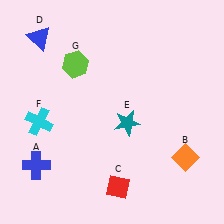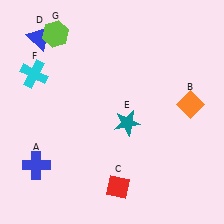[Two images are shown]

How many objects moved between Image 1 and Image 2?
3 objects moved between the two images.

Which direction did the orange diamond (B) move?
The orange diamond (B) moved up.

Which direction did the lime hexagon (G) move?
The lime hexagon (G) moved up.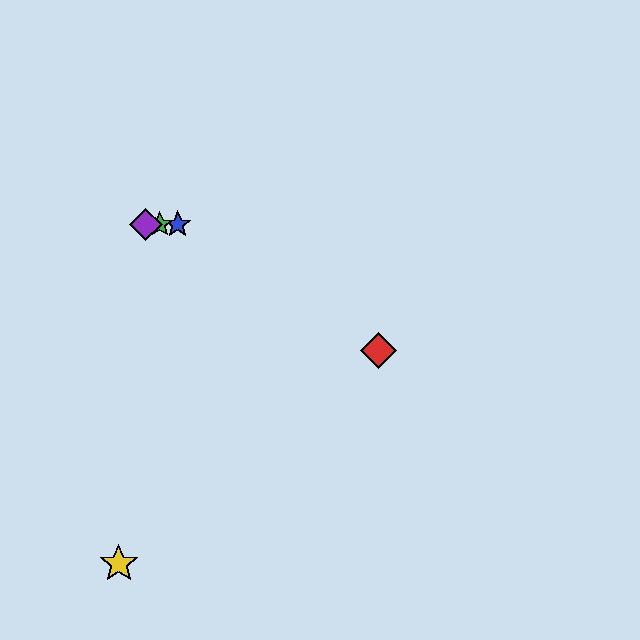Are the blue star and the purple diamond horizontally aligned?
Yes, both are at y≈224.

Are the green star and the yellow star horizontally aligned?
No, the green star is at y≈224 and the yellow star is at y≈564.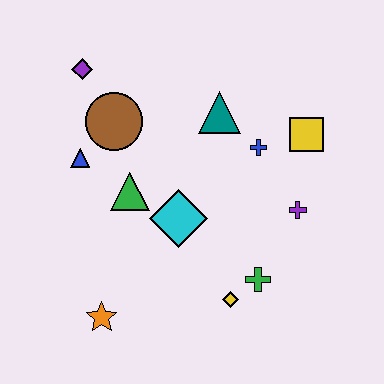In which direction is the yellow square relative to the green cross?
The yellow square is above the green cross.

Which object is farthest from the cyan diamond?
The purple diamond is farthest from the cyan diamond.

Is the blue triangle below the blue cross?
Yes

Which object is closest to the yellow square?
The blue cross is closest to the yellow square.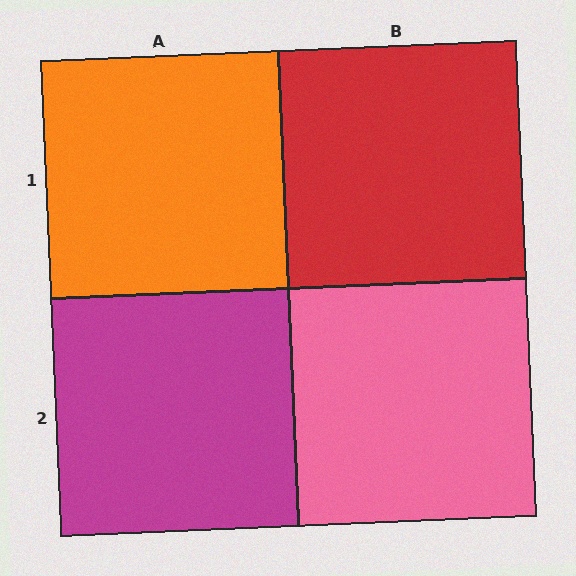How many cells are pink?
1 cell is pink.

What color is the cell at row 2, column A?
Magenta.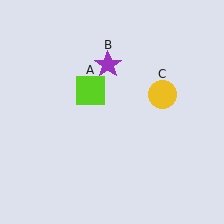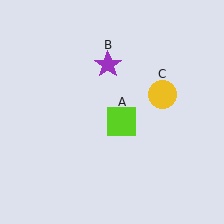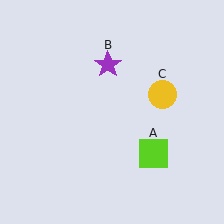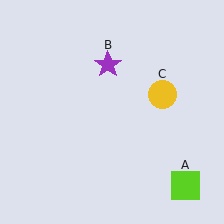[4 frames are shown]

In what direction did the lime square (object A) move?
The lime square (object A) moved down and to the right.